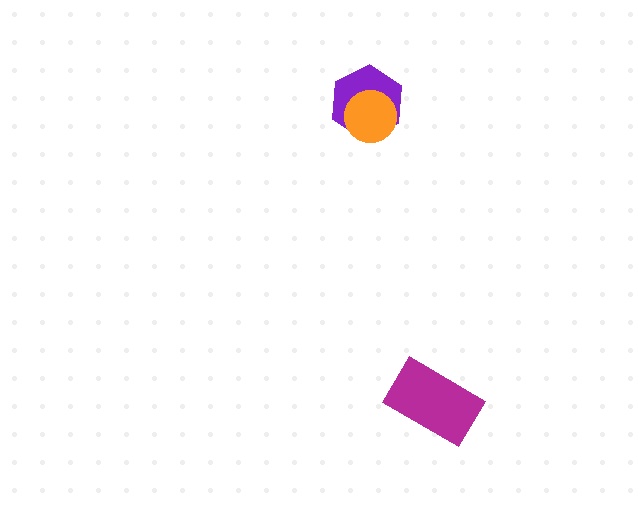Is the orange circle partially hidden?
No, no other shape covers it.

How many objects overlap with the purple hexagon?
1 object overlaps with the purple hexagon.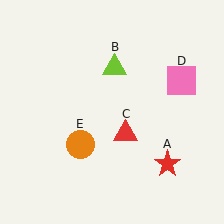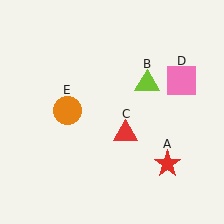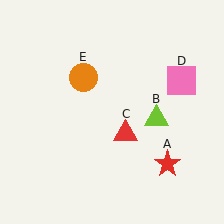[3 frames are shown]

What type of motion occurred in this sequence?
The lime triangle (object B), orange circle (object E) rotated clockwise around the center of the scene.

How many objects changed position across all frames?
2 objects changed position: lime triangle (object B), orange circle (object E).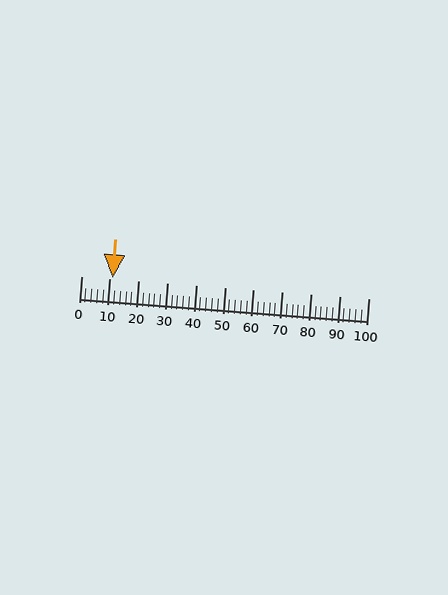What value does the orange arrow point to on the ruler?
The orange arrow points to approximately 11.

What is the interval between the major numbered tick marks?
The major tick marks are spaced 10 units apart.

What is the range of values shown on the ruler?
The ruler shows values from 0 to 100.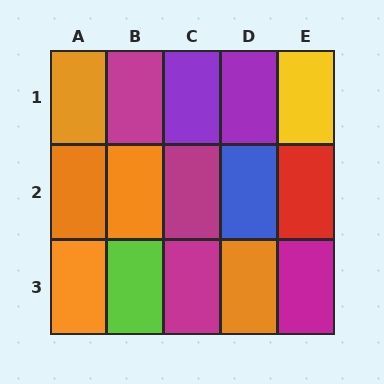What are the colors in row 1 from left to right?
Orange, magenta, purple, purple, yellow.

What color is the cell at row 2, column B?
Orange.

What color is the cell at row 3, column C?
Magenta.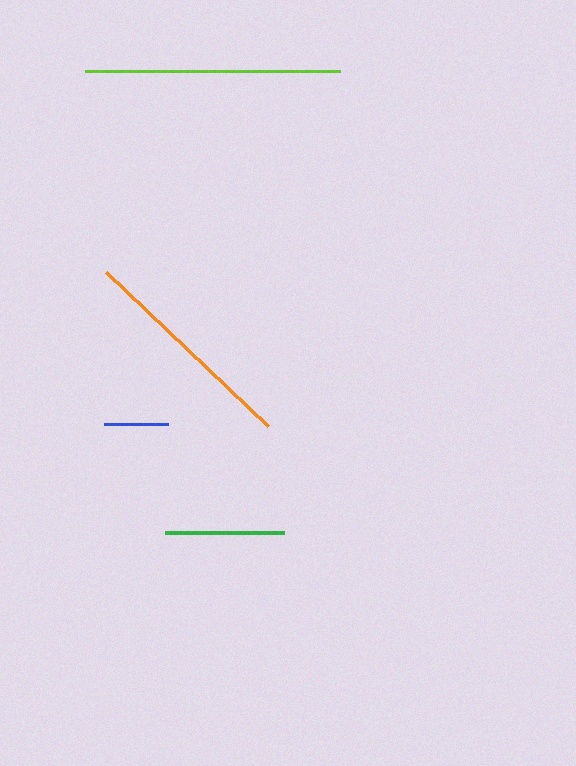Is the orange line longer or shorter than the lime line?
The lime line is longer than the orange line.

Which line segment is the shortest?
The blue line is the shortest at approximately 63 pixels.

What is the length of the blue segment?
The blue segment is approximately 63 pixels long.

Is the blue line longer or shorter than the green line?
The green line is longer than the blue line.